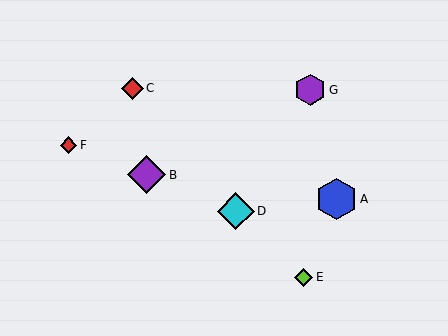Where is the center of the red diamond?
The center of the red diamond is at (133, 88).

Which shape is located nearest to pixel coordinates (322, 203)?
The blue hexagon (labeled A) at (336, 199) is nearest to that location.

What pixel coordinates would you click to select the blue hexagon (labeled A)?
Click at (336, 199) to select the blue hexagon A.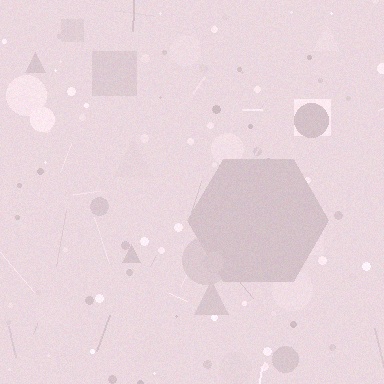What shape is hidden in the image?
A hexagon is hidden in the image.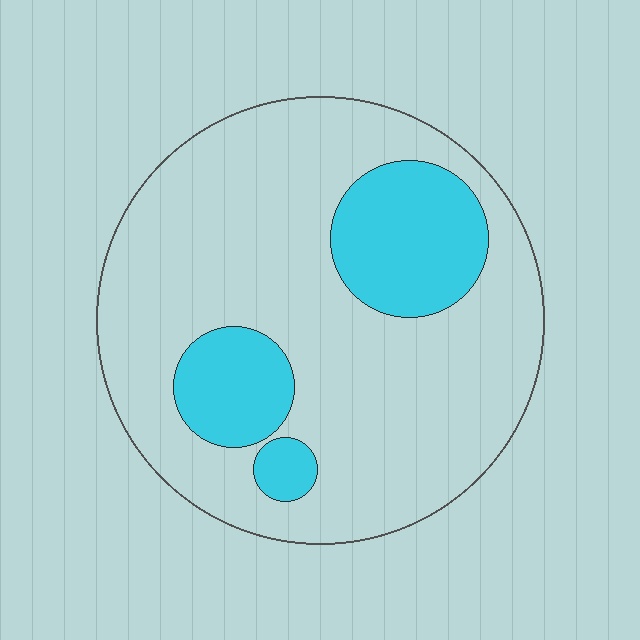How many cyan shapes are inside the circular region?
3.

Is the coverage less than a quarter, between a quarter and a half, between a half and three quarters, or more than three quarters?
Less than a quarter.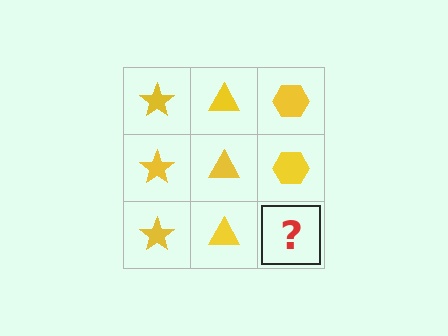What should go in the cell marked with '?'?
The missing cell should contain a yellow hexagon.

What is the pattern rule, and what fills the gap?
The rule is that each column has a consistent shape. The gap should be filled with a yellow hexagon.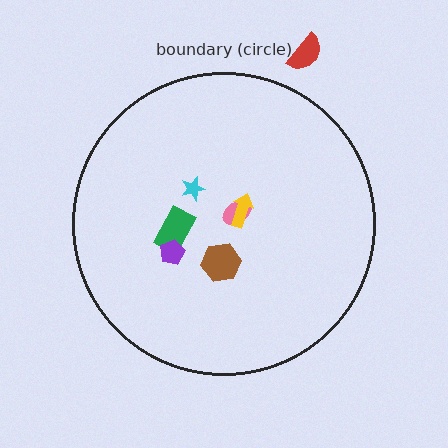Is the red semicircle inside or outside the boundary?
Outside.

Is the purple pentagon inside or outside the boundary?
Inside.